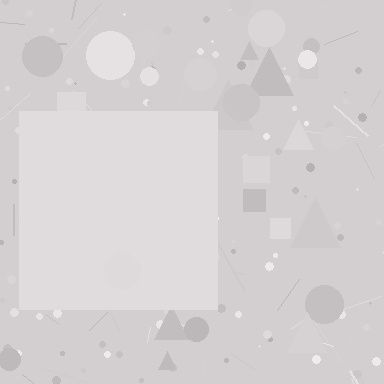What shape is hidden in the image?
A square is hidden in the image.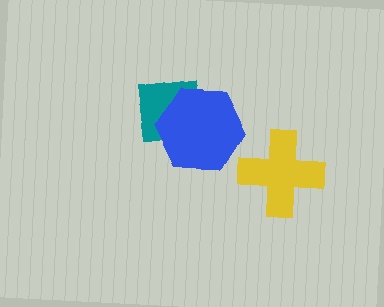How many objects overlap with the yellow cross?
0 objects overlap with the yellow cross.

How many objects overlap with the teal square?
1 object overlaps with the teal square.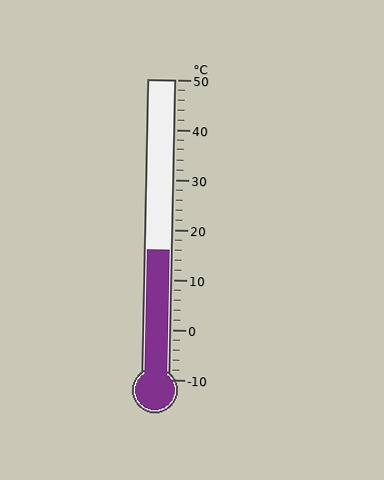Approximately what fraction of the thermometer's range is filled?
The thermometer is filled to approximately 45% of its range.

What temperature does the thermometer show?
The thermometer shows approximately 16°C.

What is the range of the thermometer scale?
The thermometer scale ranges from -10°C to 50°C.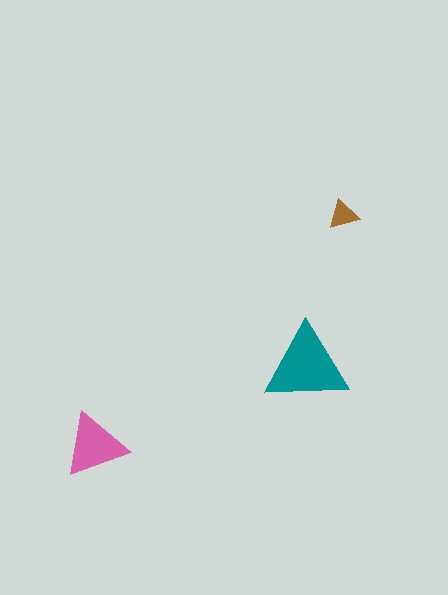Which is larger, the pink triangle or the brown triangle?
The pink one.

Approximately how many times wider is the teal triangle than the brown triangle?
About 3 times wider.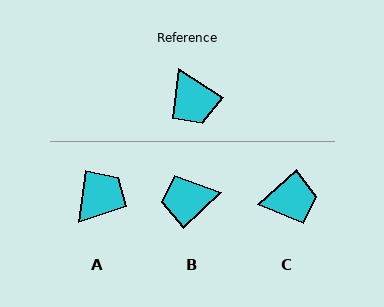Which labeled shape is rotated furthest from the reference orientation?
A, about 115 degrees away.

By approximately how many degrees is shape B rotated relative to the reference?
Approximately 103 degrees clockwise.